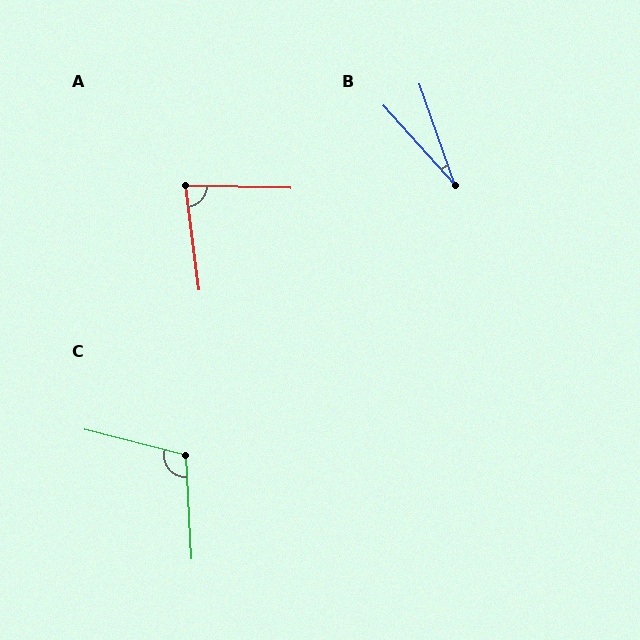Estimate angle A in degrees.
Approximately 81 degrees.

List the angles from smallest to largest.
B (23°), A (81°), C (107°).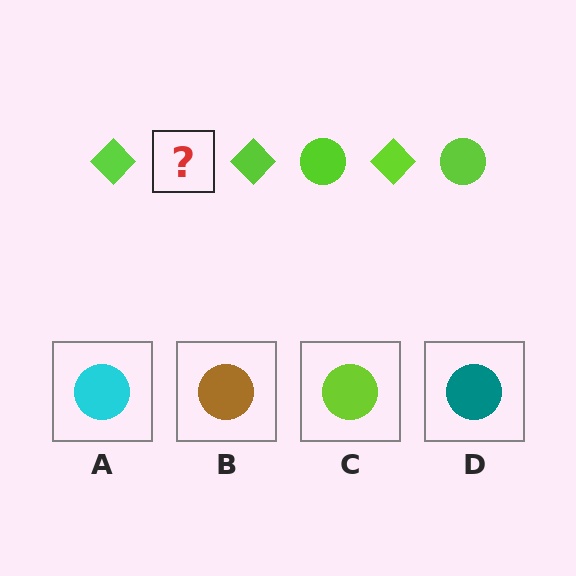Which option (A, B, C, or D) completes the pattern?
C.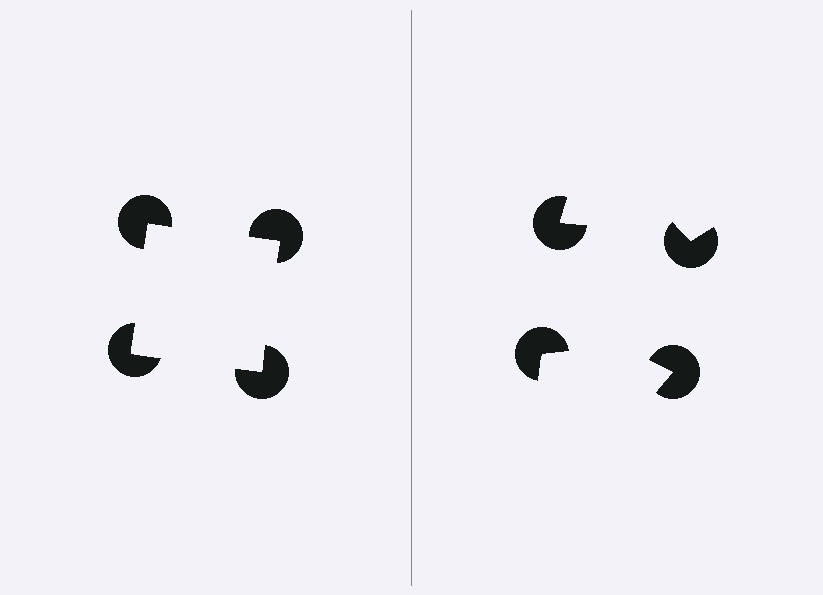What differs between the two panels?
The pac-man discs are positioned identically on both sides; only the wedge orientations differ. On the left they align to a square; on the right they are misaligned.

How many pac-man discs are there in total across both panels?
8 — 4 on each side.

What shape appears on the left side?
An illusory square.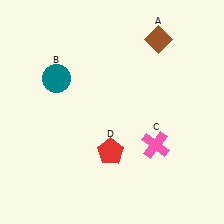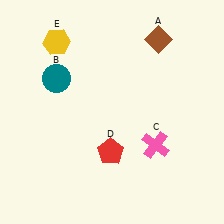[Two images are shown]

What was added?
A yellow hexagon (E) was added in Image 2.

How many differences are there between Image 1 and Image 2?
There is 1 difference between the two images.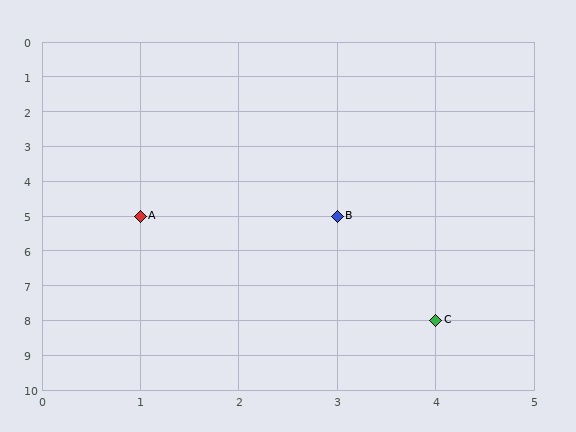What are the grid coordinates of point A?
Point A is at grid coordinates (1, 5).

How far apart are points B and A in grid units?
Points B and A are 2 columns apart.